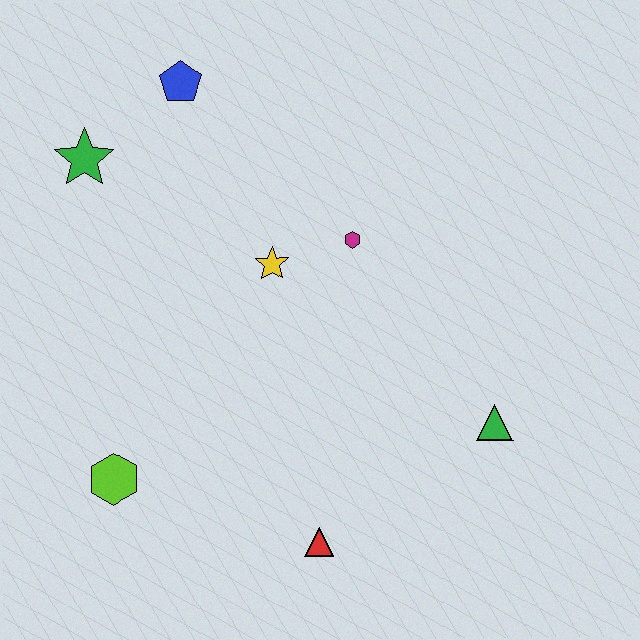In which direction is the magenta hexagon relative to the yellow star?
The magenta hexagon is to the right of the yellow star.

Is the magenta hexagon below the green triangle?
No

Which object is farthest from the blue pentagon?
The red triangle is farthest from the blue pentagon.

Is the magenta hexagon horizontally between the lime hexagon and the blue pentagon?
No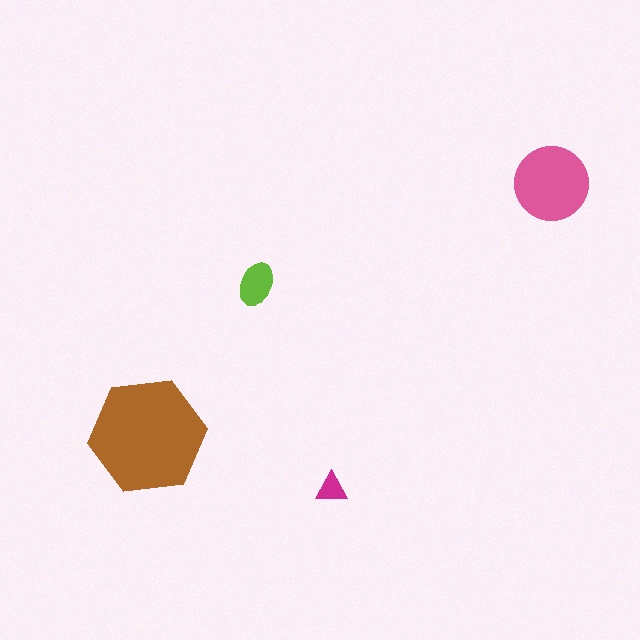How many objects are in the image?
There are 4 objects in the image.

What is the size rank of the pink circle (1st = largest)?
2nd.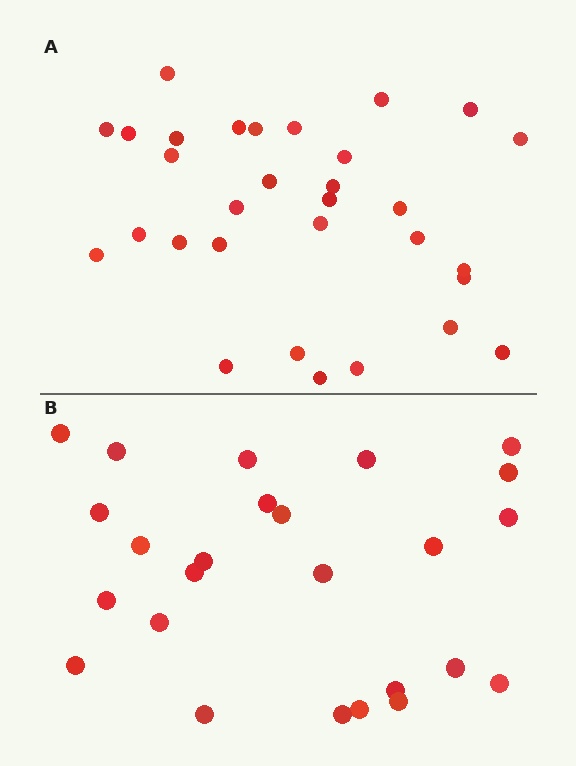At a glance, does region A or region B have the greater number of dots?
Region A (the top region) has more dots.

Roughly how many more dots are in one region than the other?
Region A has about 6 more dots than region B.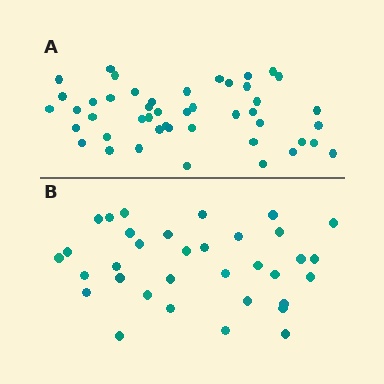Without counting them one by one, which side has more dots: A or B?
Region A (the top region) has more dots.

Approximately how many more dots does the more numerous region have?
Region A has roughly 12 or so more dots than region B.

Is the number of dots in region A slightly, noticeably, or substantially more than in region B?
Region A has noticeably more, but not dramatically so. The ratio is roughly 1.4 to 1.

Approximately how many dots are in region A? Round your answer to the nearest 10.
About 50 dots. (The exact count is 46, which rounds to 50.)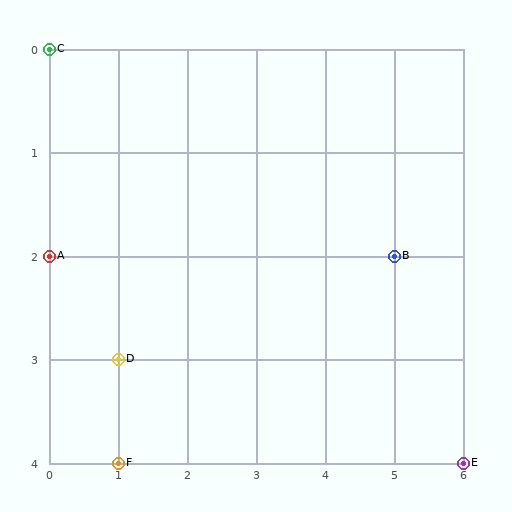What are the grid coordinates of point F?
Point F is at grid coordinates (1, 4).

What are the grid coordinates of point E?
Point E is at grid coordinates (6, 4).